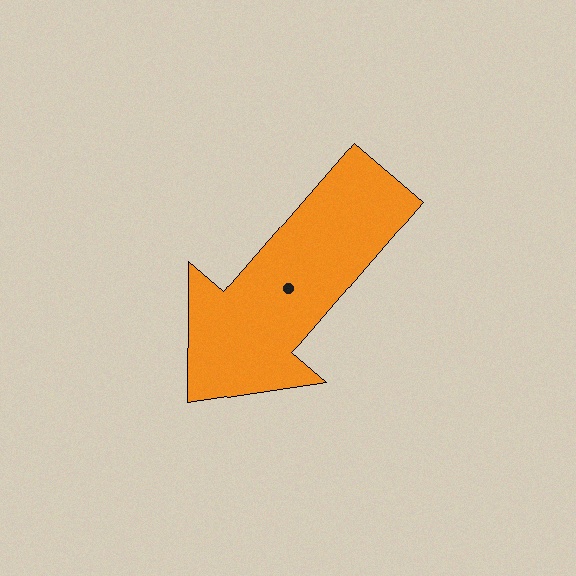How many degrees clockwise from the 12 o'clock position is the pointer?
Approximately 221 degrees.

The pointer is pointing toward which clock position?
Roughly 7 o'clock.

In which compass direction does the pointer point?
Southwest.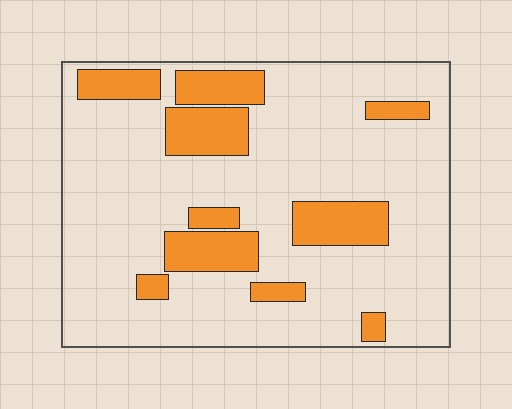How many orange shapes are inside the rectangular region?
10.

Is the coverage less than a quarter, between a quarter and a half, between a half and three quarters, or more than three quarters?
Less than a quarter.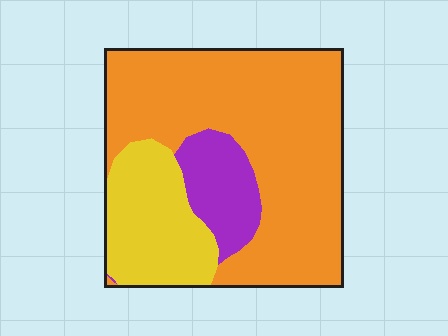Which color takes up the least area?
Purple, at roughly 15%.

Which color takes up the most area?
Orange, at roughly 65%.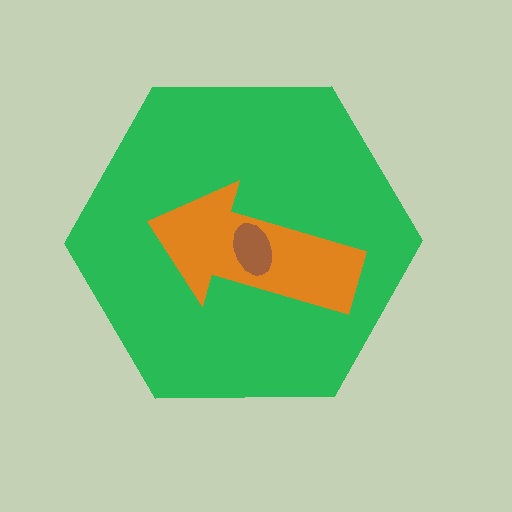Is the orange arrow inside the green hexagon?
Yes.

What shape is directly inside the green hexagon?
The orange arrow.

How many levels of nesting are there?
3.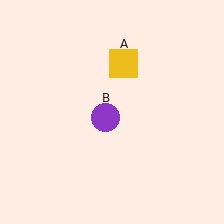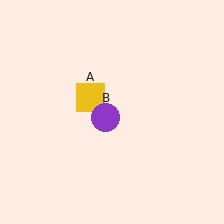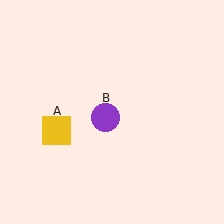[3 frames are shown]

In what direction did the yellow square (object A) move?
The yellow square (object A) moved down and to the left.